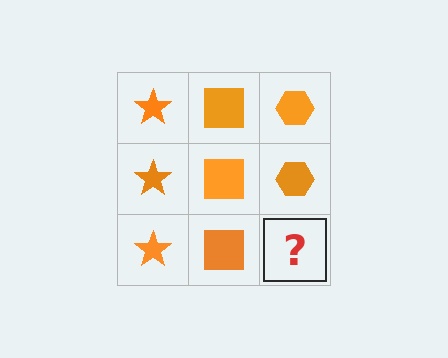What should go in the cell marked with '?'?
The missing cell should contain an orange hexagon.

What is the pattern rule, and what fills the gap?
The rule is that each column has a consistent shape. The gap should be filled with an orange hexagon.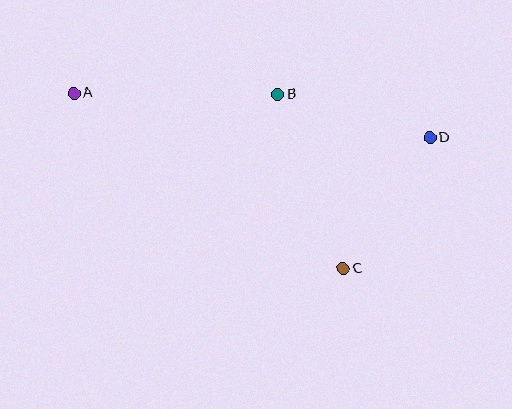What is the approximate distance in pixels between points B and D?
The distance between B and D is approximately 158 pixels.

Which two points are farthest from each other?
Points A and D are farthest from each other.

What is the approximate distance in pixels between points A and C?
The distance between A and C is approximately 321 pixels.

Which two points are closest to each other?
Points C and D are closest to each other.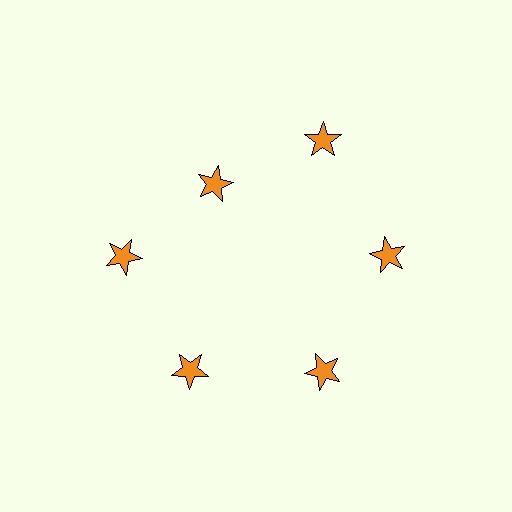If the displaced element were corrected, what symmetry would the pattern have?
It would have 6-fold rotational symmetry — the pattern would map onto itself every 60 degrees.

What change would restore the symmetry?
The symmetry would be restored by moving it outward, back onto the ring so that all 6 stars sit at equal angles and equal distance from the center.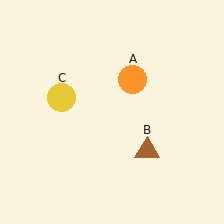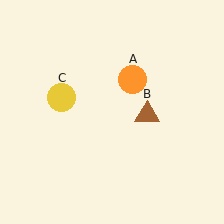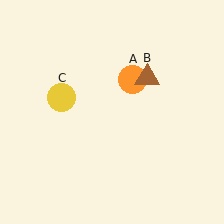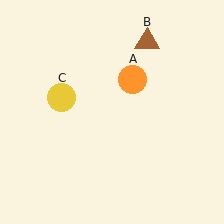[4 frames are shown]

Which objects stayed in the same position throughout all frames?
Orange circle (object A) and yellow circle (object C) remained stationary.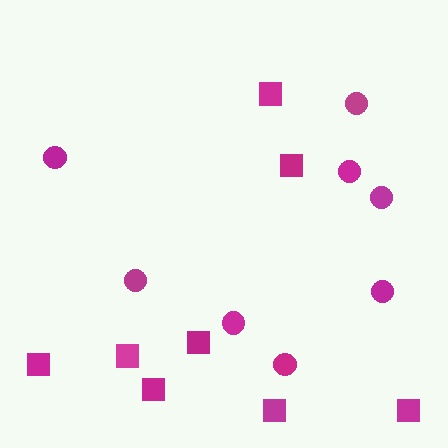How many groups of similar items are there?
There are 2 groups: one group of circles (8) and one group of squares (8).